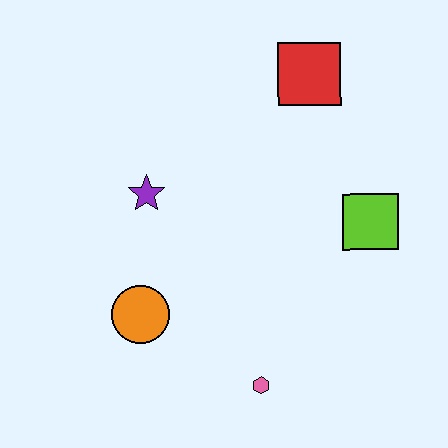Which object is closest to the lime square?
The red square is closest to the lime square.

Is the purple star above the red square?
No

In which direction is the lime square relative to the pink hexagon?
The lime square is above the pink hexagon.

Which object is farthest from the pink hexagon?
The red square is farthest from the pink hexagon.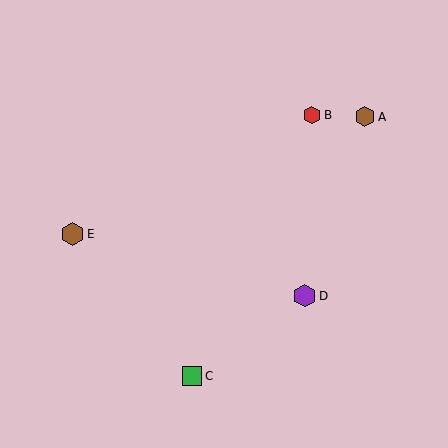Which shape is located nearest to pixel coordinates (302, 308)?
The purple hexagon (labeled D) at (304, 296) is nearest to that location.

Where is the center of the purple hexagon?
The center of the purple hexagon is at (304, 296).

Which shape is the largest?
The brown hexagon (labeled E) is the largest.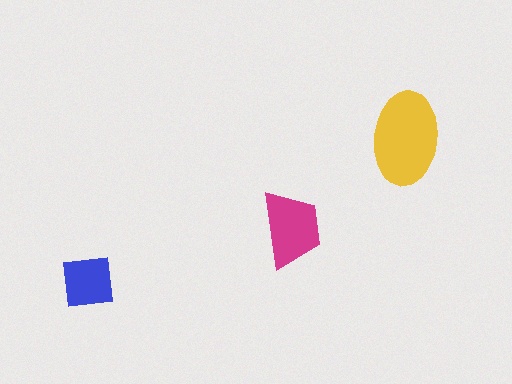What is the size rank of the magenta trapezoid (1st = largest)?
2nd.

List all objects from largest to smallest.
The yellow ellipse, the magenta trapezoid, the blue square.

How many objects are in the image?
There are 3 objects in the image.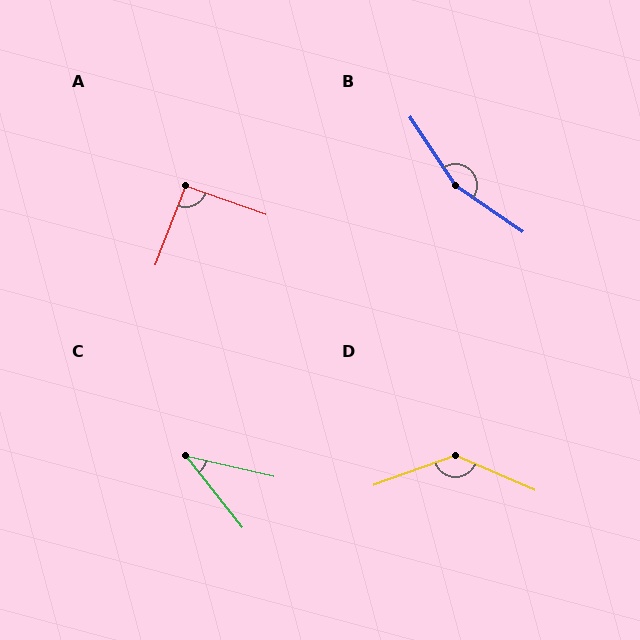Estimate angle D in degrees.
Approximately 137 degrees.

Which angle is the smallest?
C, at approximately 38 degrees.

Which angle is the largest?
B, at approximately 158 degrees.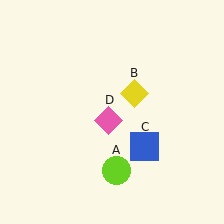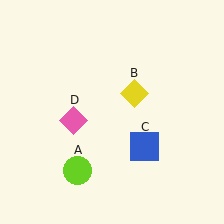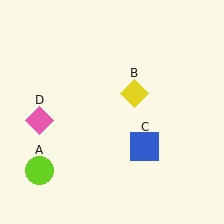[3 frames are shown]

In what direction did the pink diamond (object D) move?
The pink diamond (object D) moved left.